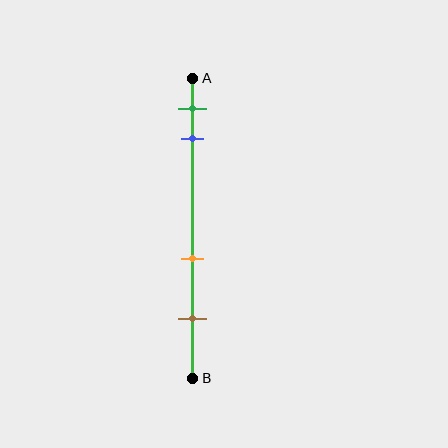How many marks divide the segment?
There are 4 marks dividing the segment.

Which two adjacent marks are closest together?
The green and blue marks are the closest adjacent pair.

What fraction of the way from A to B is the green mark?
The green mark is approximately 10% (0.1) of the way from A to B.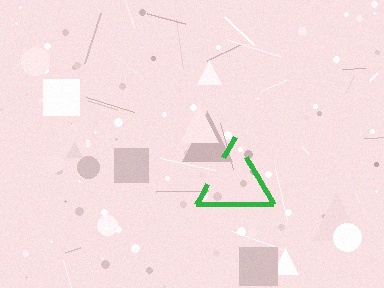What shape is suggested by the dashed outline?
The dashed outline suggests a triangle.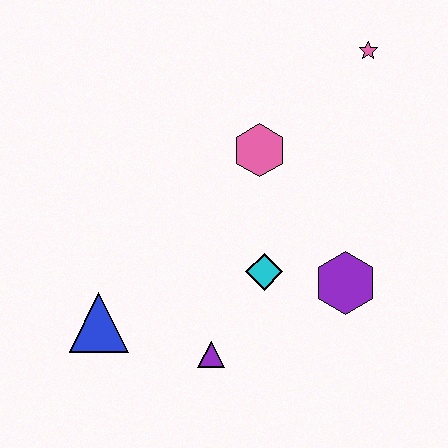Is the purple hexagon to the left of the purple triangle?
No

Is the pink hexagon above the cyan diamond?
Yes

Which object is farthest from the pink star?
The blue triangle is farthest from the pink star.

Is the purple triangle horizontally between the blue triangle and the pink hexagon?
Yes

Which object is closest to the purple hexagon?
The cyan diamond is closest to the purple hexagon.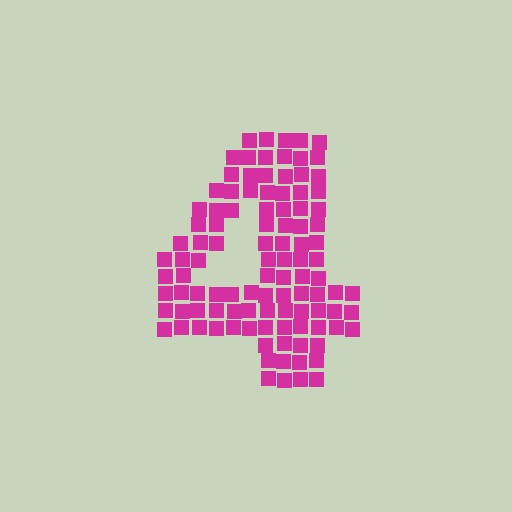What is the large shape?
The large shape is the digit 4.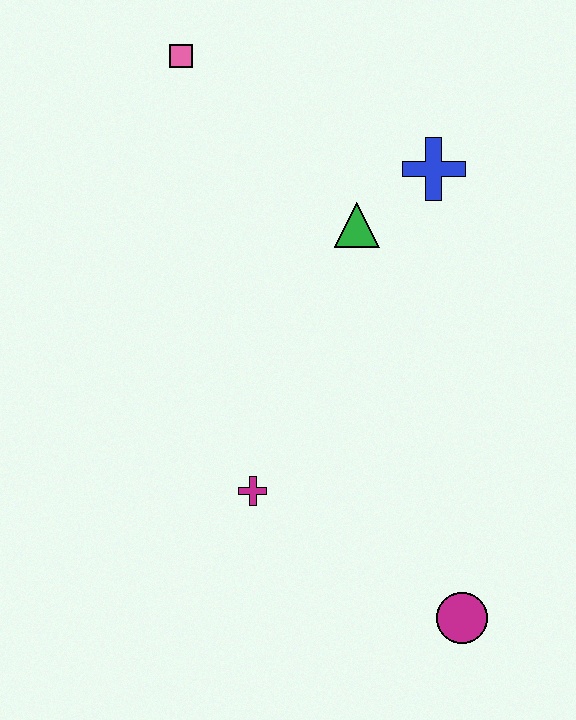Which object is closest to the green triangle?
The blue cross is closest to the green triangle.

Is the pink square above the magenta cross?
Yes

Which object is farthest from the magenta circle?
The pink square is farthest from the magenta circle.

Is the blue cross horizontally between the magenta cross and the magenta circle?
Yes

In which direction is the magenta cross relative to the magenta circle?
The magenta cross is to the left of the magenta circle.